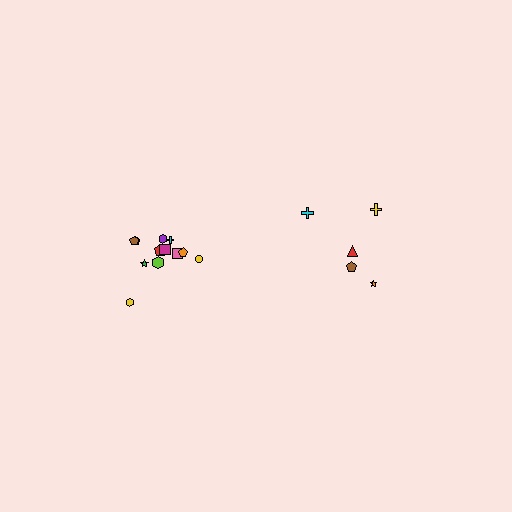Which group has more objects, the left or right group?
The left group.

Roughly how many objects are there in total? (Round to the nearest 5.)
Roughly 15 objects in total.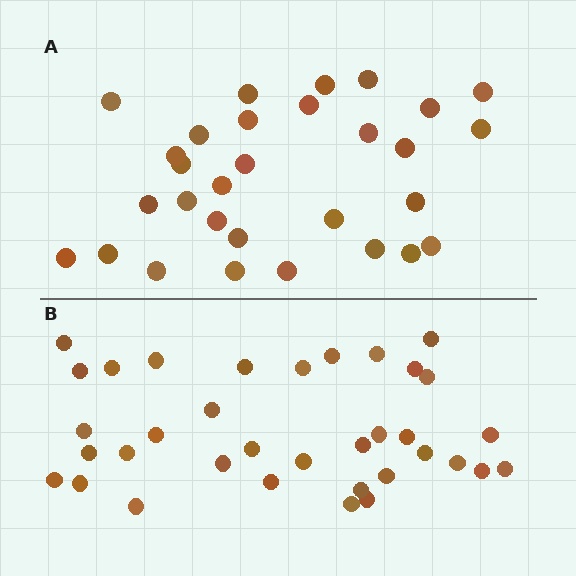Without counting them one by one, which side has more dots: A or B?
Region B (the bottom region) has more dots.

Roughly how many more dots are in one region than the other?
Region B has about 5 more dots than region A.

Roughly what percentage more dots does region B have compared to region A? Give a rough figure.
About 15% more.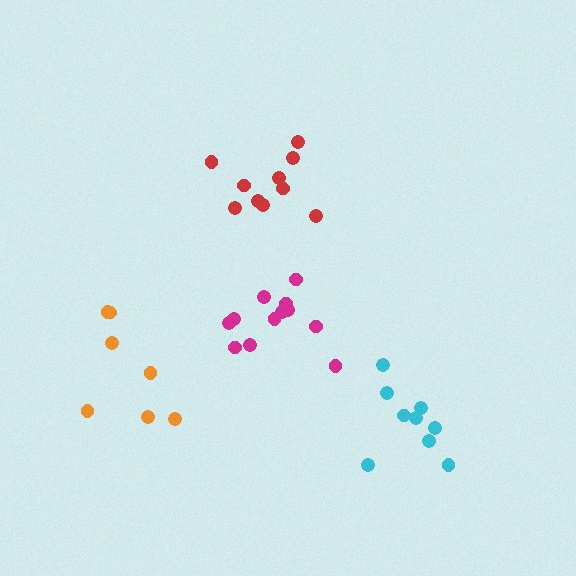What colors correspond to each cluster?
The clusters are colored: magenta, cyan, red, orange.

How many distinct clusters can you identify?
There are 4 distinct clusters.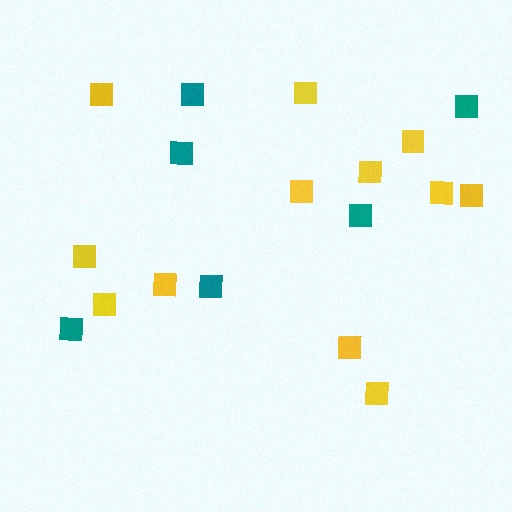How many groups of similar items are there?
There are 2 groups: one group of yellow squares (12) and one group of teal squares (6).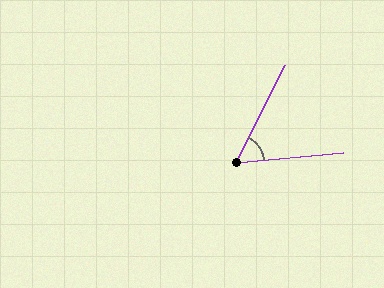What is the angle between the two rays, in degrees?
Approximately 58 degrees.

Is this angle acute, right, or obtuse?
It is acute.